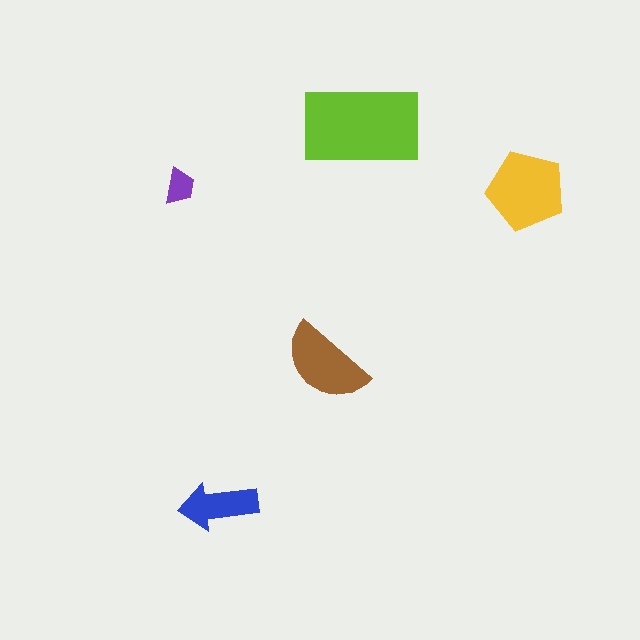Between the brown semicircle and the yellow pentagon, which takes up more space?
The yellow pentagon.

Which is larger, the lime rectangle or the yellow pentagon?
The lime rectangle.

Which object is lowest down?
The blue arrow is bottommost.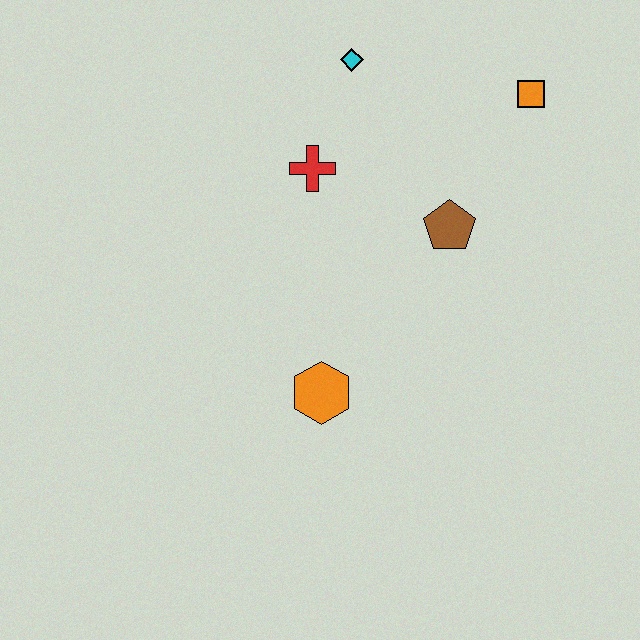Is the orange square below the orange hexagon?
No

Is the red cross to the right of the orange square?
No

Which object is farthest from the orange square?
The orange hexagon is farthest from the orange square.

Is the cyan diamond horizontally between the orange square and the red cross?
Yes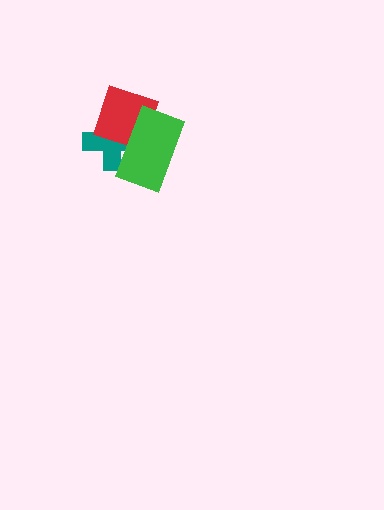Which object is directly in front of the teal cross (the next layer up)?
The red square is directly in front of the teal cross.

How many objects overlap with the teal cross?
2 objects overlap with the teal cross.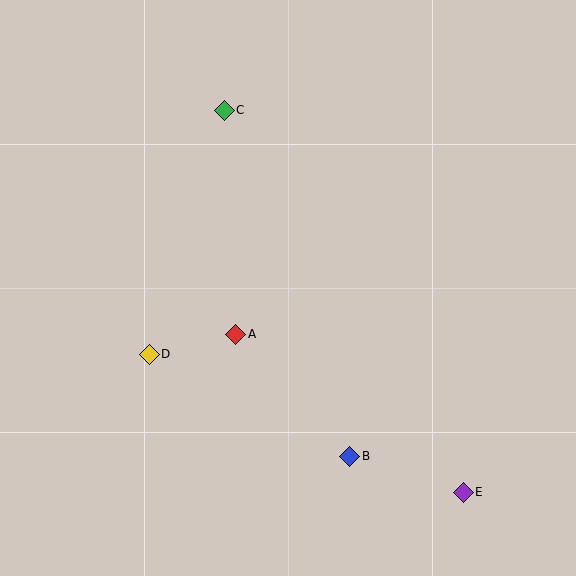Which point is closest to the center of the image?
Point A at (236, 334) is closest to the center.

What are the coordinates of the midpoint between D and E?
The midpoint between D and E is at (306, 423).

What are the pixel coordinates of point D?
Point D is at (149, 354).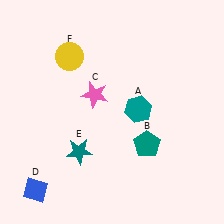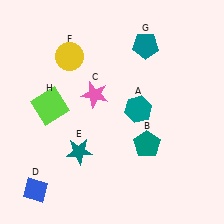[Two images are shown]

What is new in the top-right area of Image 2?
A teal pentagon (G) was added in the top-right area of Image 2.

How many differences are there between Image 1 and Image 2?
There are 2 differences between the two images.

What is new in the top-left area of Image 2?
A lime square (H) was added in the top-left area of Image 2.